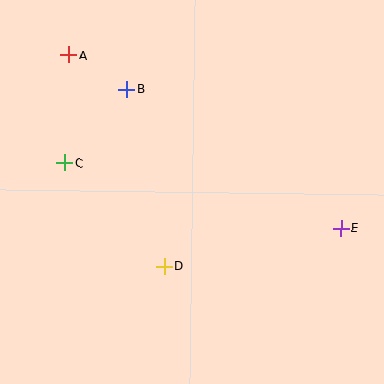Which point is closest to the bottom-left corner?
Point D is closest to the bottom-left corner.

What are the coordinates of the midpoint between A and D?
The midpoint between A and D is at (117, 160).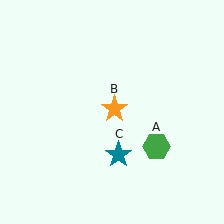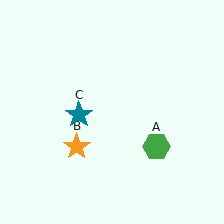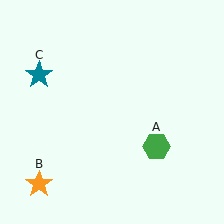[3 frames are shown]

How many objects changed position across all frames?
2 objects changed position: orange star (object B), teal star (object C).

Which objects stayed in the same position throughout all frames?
Green hexagon (object A) remained stationary.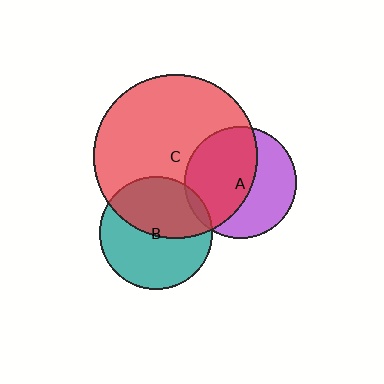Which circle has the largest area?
Circle C (red).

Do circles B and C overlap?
Yes.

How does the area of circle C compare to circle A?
Approximately 2.1 times.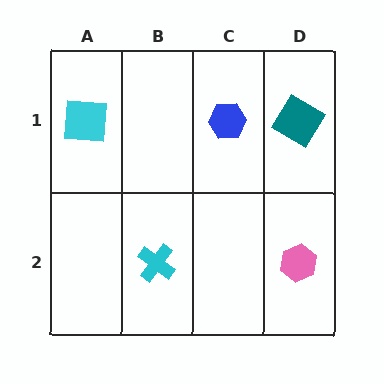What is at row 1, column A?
A cyan square.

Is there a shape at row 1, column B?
No, that cell is empty.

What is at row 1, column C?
A blue hexagon.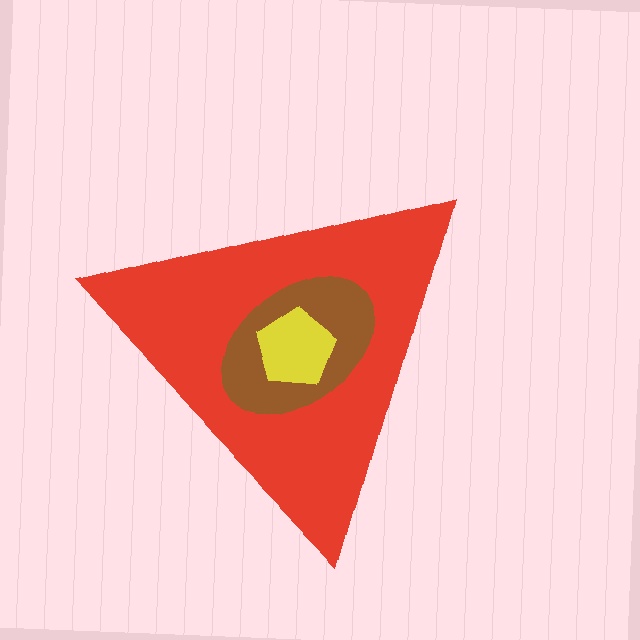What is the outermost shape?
The red triangle.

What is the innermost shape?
The yellow pentagon.